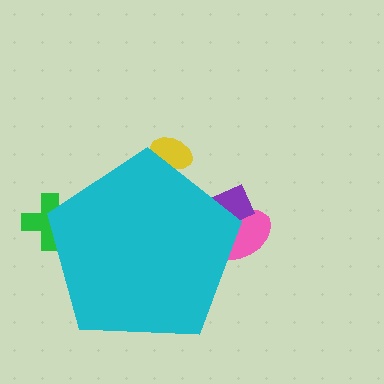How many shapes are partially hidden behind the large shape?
4 shapes are partially hidden.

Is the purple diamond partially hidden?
Yes, the purple diamond is partially hidden behind the cyan pentagon.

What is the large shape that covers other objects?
A cyan pentagon.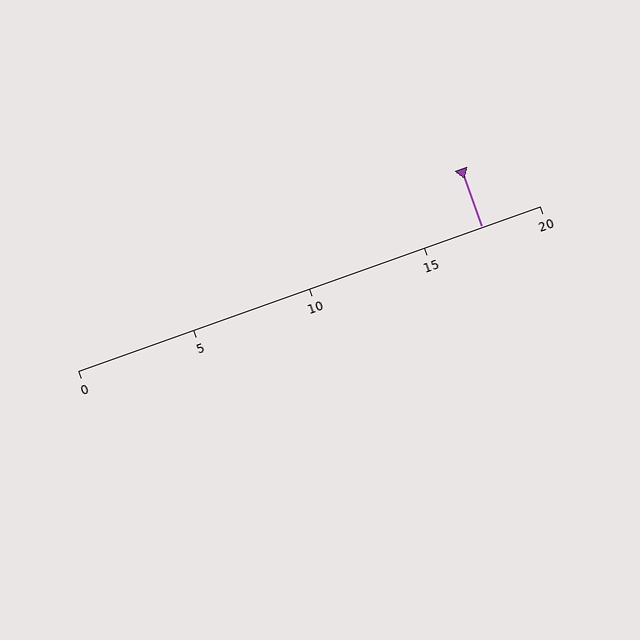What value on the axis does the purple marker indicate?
The marker indicates approximately 17.5.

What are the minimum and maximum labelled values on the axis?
The axis runs from 0 to 20.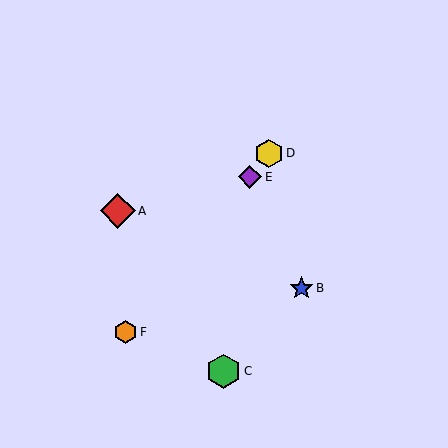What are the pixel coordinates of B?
Object B is at (302, 288).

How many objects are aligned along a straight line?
3 objects (D, E, F) are aligned along a straight line.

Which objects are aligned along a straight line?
Objects D, E, F are aligned along a straight line.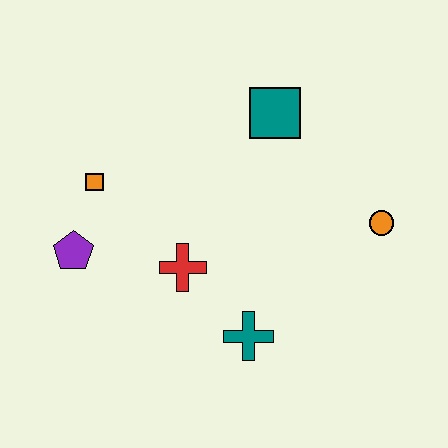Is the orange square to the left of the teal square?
Yes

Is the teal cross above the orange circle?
No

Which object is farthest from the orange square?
The orange circle is farthest from the orange square.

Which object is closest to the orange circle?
The teal square is closest to the orange circle.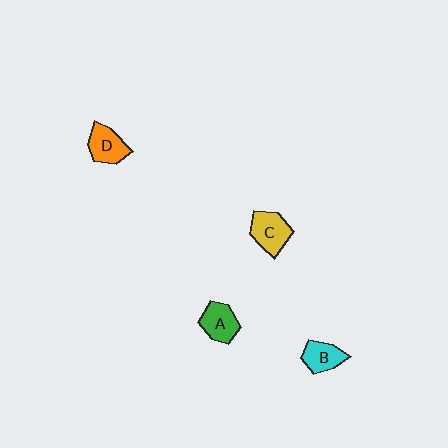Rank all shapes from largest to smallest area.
From largest to smallest: C (yellow), D (orange), A (green), B (cyan).